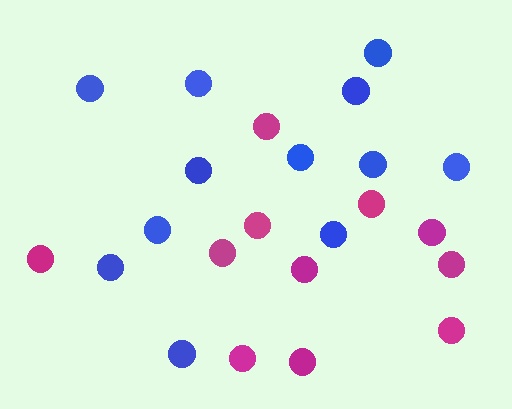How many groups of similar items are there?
There are 2 groups: one group of magenta circles (11) and one group of blue circles (12).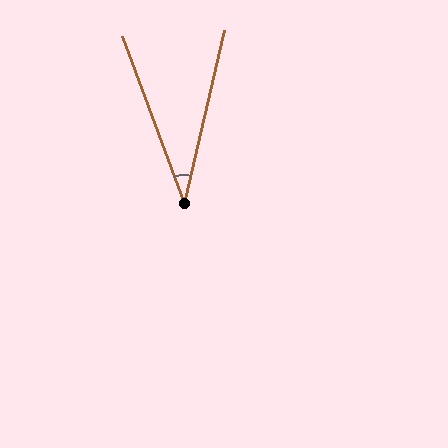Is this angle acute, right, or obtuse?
It is acute.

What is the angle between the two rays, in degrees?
Approximately 33 degrees.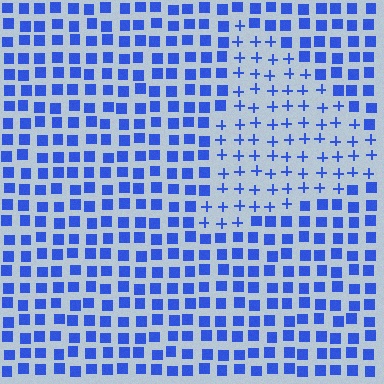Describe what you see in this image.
The image is filled with small blue elements arranged in a uniform grid. A triangle-shaped region contains plus signs, while the surrounding area contains squares. The boundary is defined purely by the change in element shape.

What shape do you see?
I see a triangle.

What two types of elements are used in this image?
The image uses plus signs inside the triangle region and squares outside it.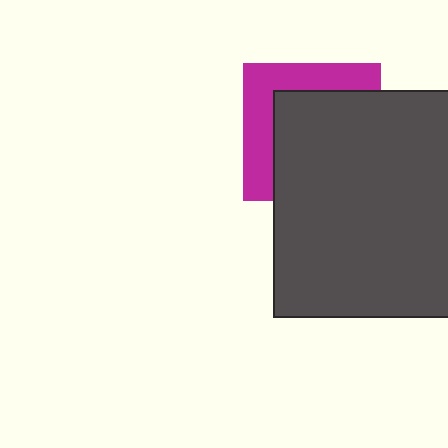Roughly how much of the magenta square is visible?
A small part of it is visible (roughly 36%).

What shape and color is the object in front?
The object in front is a dark gray square.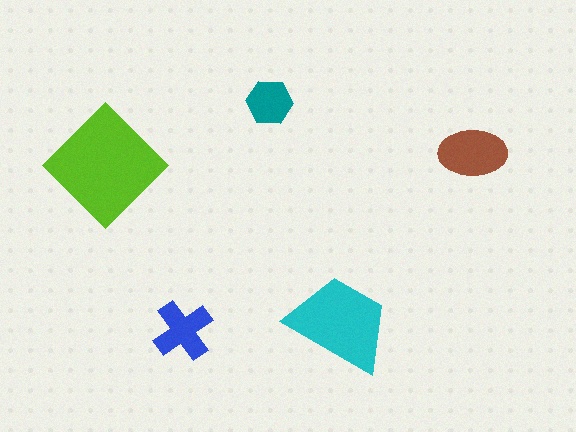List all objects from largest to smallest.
The lime diamond, the cyan trapezoid, the brown ellipse, the blue cross, the teal hexagon.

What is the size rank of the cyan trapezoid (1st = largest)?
2nd.